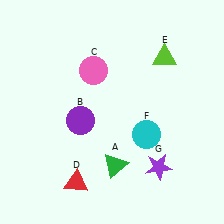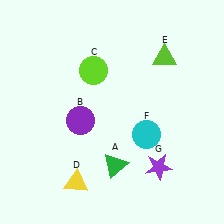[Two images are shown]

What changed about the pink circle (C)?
In Image 1, C is pink. In Image 2, it changed to lime.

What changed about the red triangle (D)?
In Image 1, D is red. In Image 2, it changed to yellow.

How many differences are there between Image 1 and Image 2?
There are 2 differences between the two images.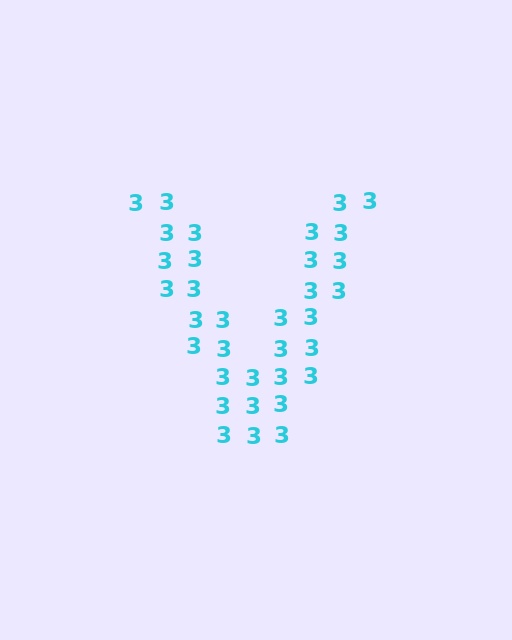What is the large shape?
The large shape is the letter V.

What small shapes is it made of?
It is made of small digit 3's.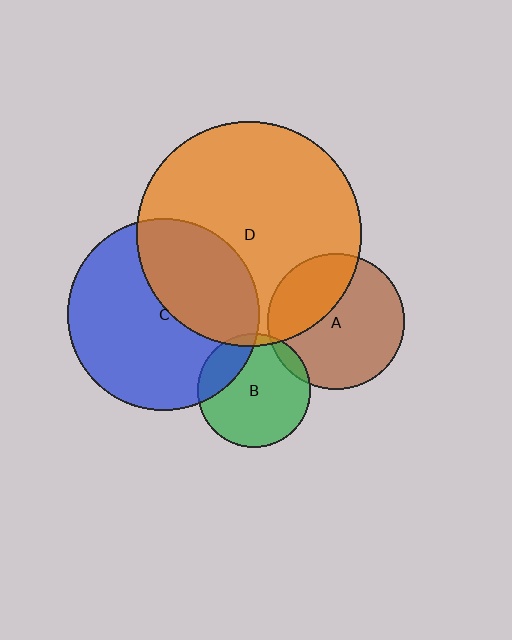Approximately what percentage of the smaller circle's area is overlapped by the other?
Approximately 10%.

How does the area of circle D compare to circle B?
Approximately 3.9 times.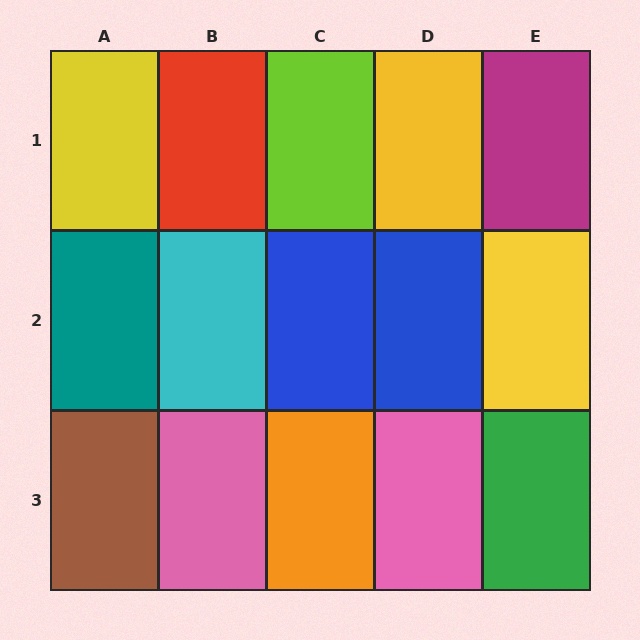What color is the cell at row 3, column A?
Brown.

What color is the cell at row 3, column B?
Pink.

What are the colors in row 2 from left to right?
Teal, cyan, blue, blue, yellow.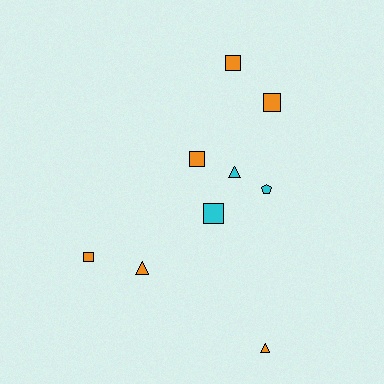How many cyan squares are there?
There is 1 cyan square.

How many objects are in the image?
There are 9 objects.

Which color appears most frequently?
Orange, with 6 objects.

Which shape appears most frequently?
Square, with 5 objects.